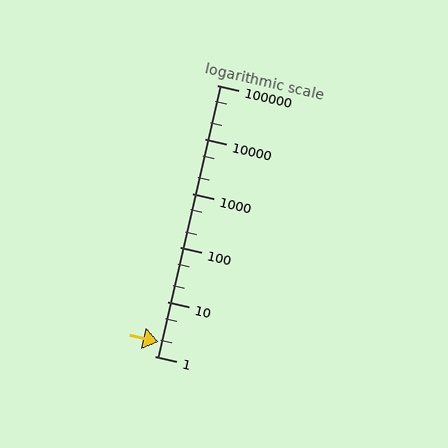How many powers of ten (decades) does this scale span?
The scale spans 5 decades, from 1 to 100000.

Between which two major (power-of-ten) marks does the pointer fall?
The pointer is between 1 and 10.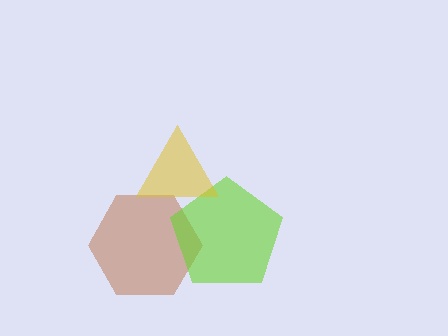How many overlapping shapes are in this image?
There are 3 overlapping shapes in the image.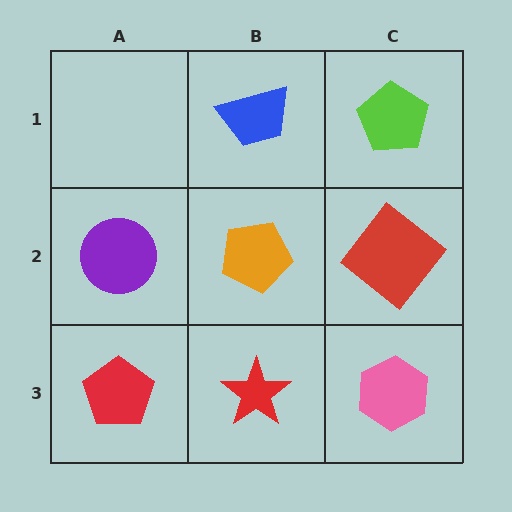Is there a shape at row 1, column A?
No, that cell is empty.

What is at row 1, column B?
A blue trapezoid.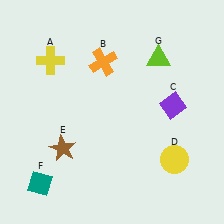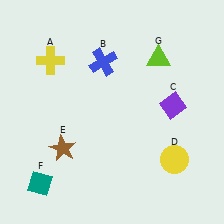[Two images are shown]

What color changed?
The cross (B) changed from orange in Image 1 to blue in Image 2.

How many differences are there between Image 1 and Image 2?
There is 1 difference between the two images.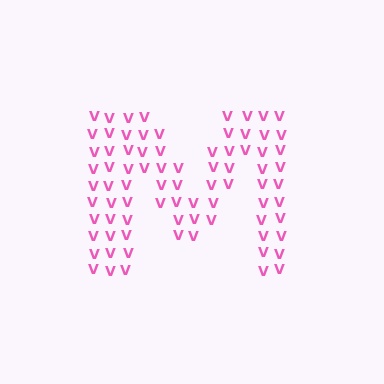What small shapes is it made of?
It is made of small letter V's.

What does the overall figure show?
The overall figure shows the letter M.